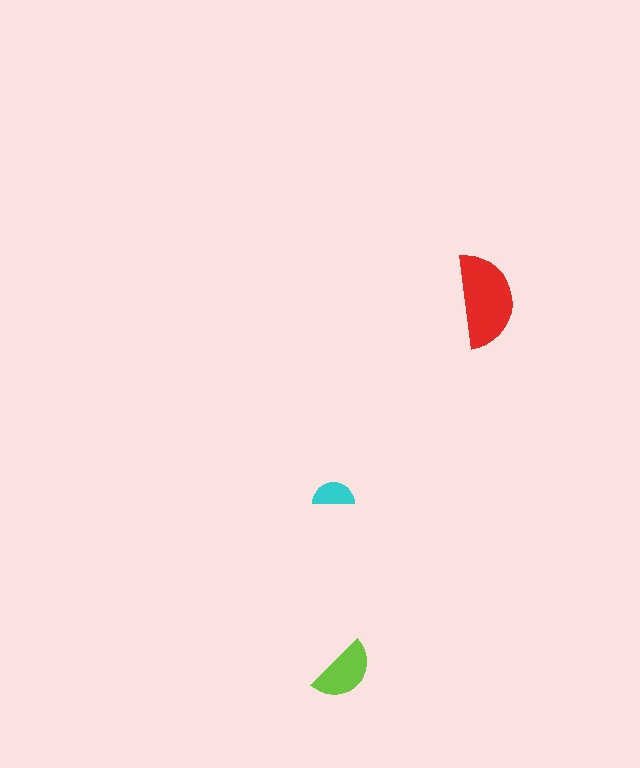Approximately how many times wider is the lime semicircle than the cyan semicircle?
About 1.5 times wider.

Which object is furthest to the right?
The red semicircle is rightmost.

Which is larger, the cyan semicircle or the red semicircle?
The red one.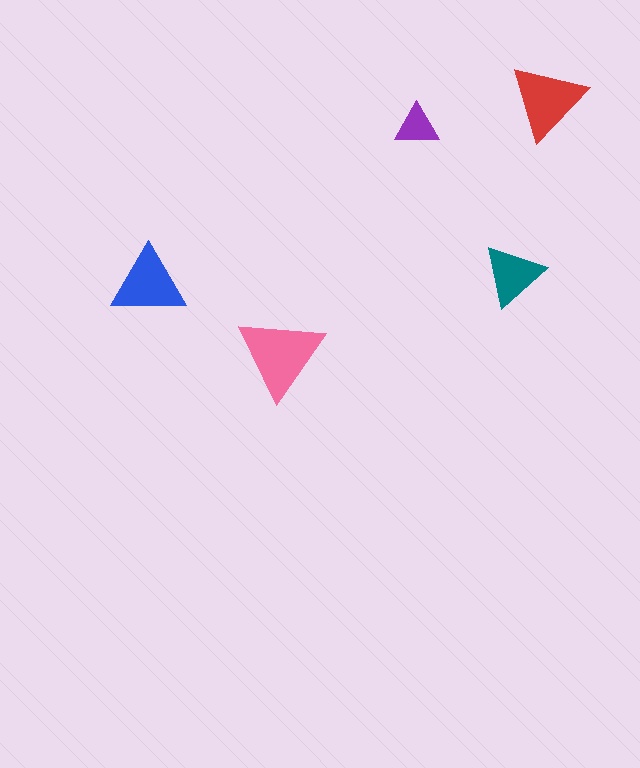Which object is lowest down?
The pink triangle is bottommost.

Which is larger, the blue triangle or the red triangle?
The red one.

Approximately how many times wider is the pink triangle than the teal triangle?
About 1.5 times wider.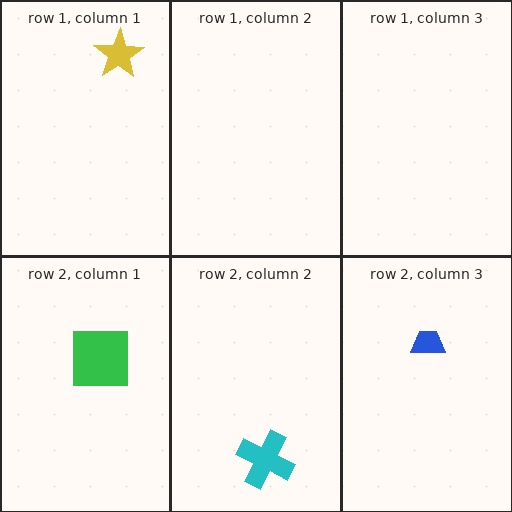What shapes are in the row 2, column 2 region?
The cyan cross.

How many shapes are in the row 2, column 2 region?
1.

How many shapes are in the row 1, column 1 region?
1.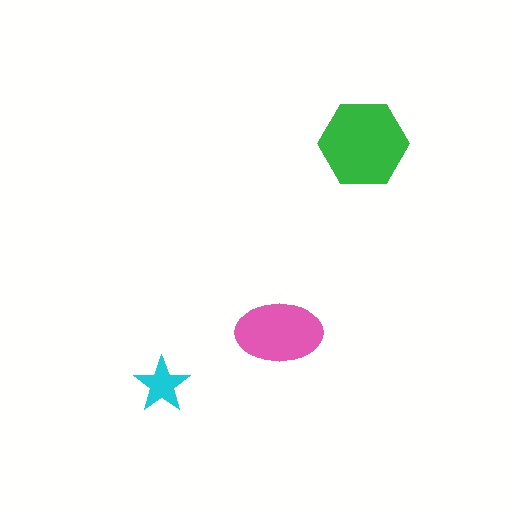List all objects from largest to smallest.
The green hexagon, the pink ellipse, the cyan star.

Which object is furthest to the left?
The cyan star is leftmost.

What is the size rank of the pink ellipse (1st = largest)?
2nd.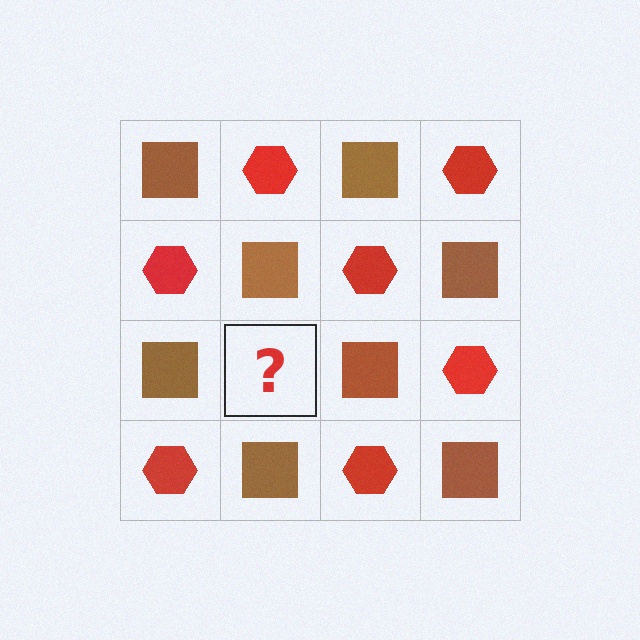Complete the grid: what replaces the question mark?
The question mark should be replaced with a red hexagon.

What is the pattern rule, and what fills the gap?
The rule is that it alternates brown square and red hexagon in a checkerboard pattern. The gap should be filled with a red hexagon.